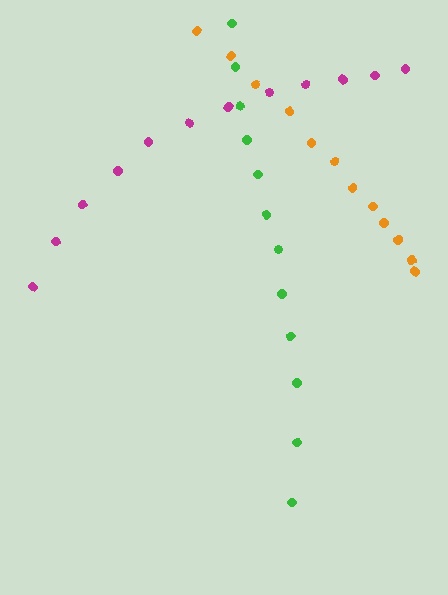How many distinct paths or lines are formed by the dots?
There are 3 distinct paths.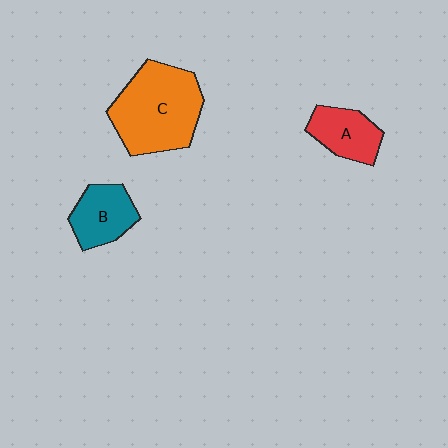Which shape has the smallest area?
Shape A (red).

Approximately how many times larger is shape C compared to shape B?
Approximately 2.0 times.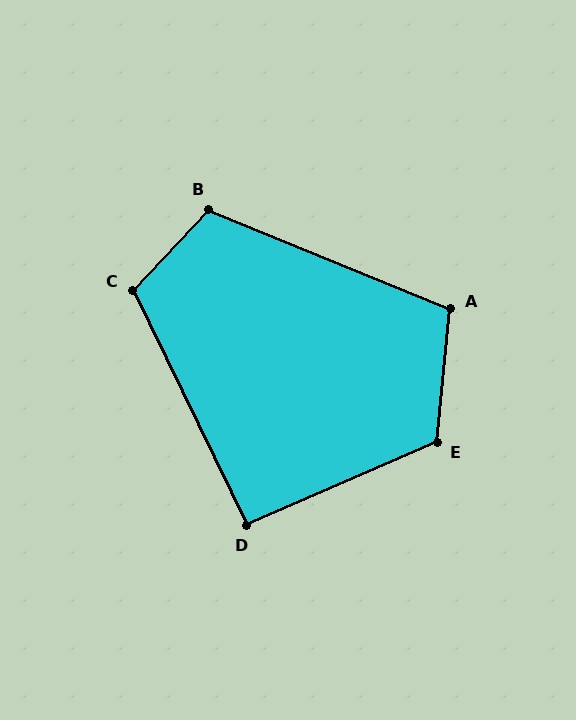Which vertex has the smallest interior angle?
D, at approximately 92 degrees.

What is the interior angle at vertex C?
Approximately 111 degrees (obtuse).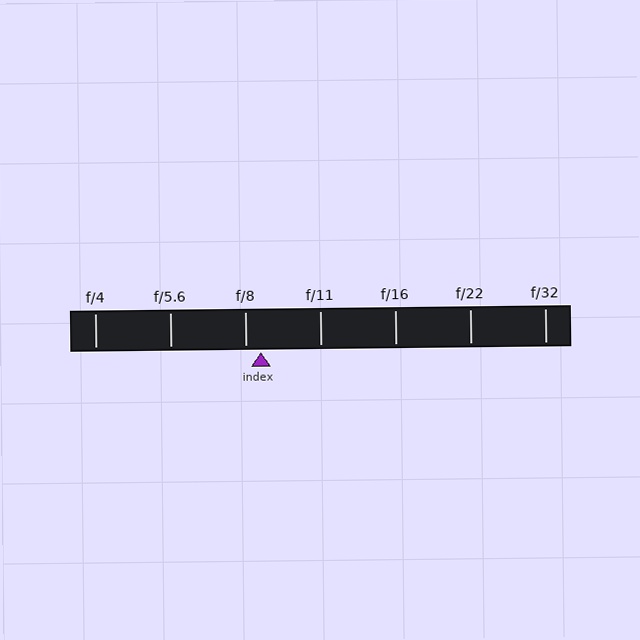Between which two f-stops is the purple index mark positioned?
The index mark is between f/8 and f/11.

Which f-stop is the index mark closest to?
The index mark is closest to f/8.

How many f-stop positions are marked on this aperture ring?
There are 7 f-stop positions marked.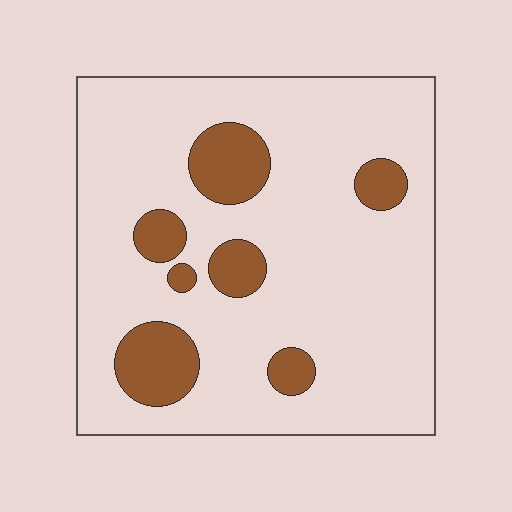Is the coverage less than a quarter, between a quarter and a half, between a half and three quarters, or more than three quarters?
Less than a quarter.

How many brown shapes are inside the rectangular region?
7.